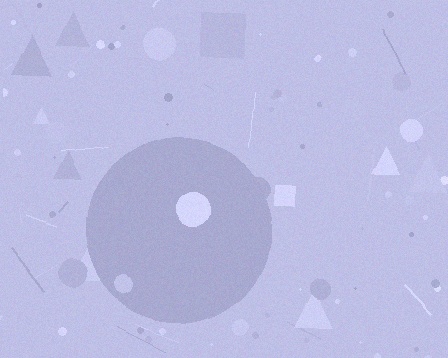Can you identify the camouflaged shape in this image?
The camouflaged shape is a circle.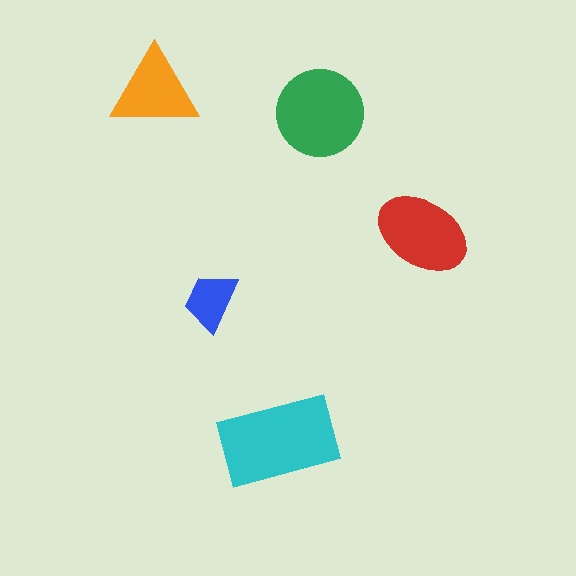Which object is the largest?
The cyan rectangle.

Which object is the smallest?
The blue trapezoid.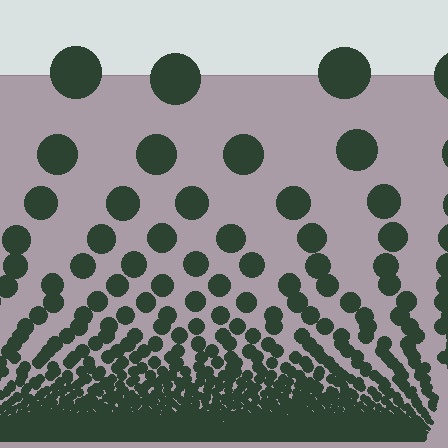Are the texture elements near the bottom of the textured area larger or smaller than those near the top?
Smaller. The gradient is inverted — elements near the bottom are smaller and denser.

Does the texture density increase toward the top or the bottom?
Density increases toward the bottom.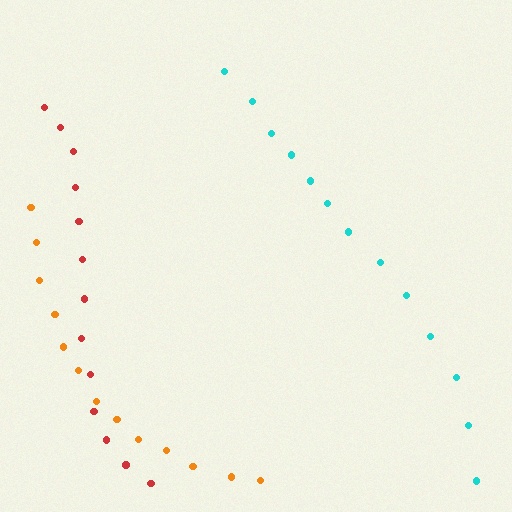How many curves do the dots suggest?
There are 3 distinct paths.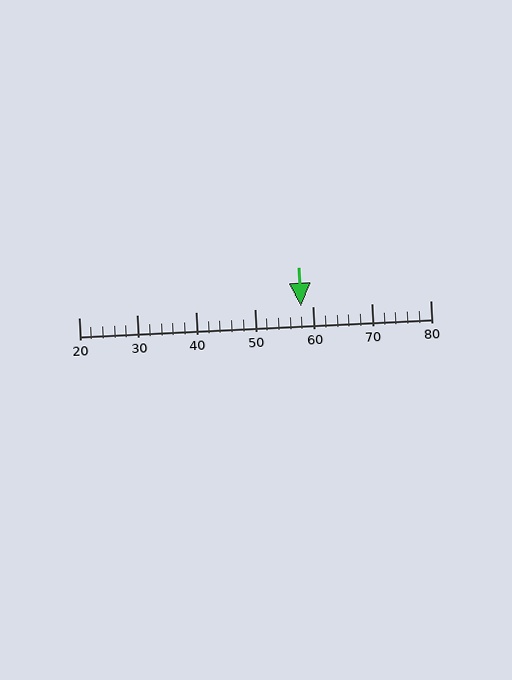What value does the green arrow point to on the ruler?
The green arrow points to approximately 58.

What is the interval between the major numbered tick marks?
The major tick marks are spaced 10 units apart.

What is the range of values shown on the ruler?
The ruler shows values from 20 to 80.